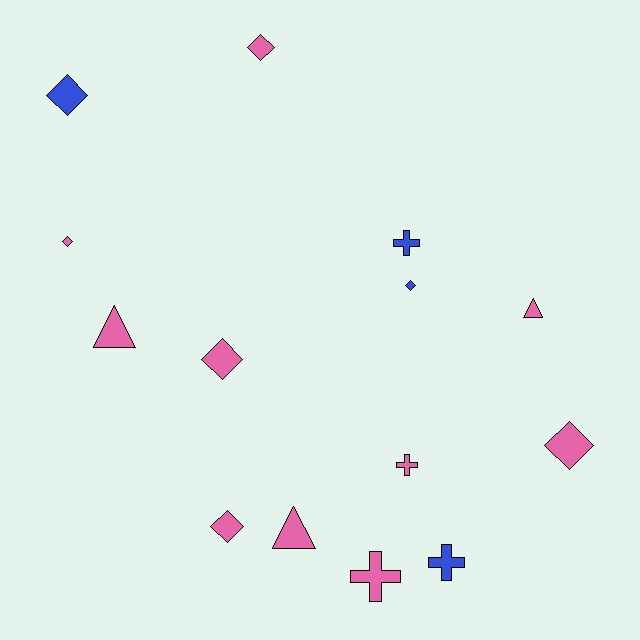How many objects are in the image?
There are 14 objects.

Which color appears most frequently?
Pink, with 10 objects.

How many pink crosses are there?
There are 2 pink crosses.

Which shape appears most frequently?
Diamond, with 7 objects.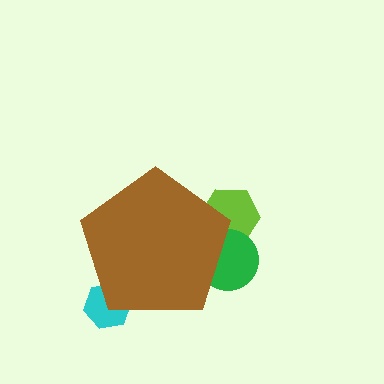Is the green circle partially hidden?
Yes, the green circle is partially hidden behind the brown pentagon.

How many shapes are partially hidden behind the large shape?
3 shapes are partially hidden.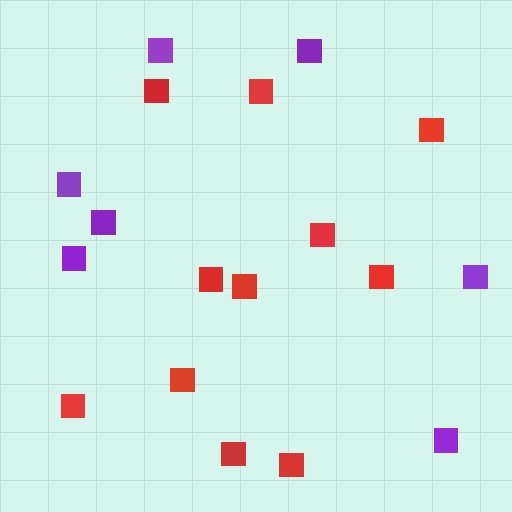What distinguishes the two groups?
There are 2 groups: one group of purple squares (7) and one group of red squares (11).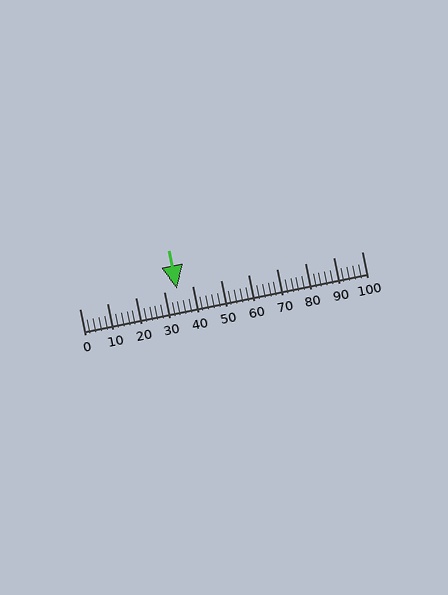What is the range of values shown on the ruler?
The ruler shows values from 0 to 100.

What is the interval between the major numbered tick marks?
The major tick marks are spaced 10 units apart.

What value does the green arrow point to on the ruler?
The green arrow points to approximately 35.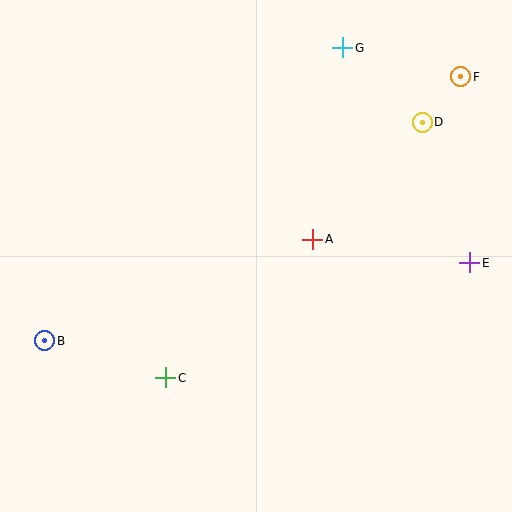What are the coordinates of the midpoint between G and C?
The midpoint between G and C is at (254, 213).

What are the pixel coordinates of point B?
Point B is at (45, 341).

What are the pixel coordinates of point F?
Point F is at (461, 77).